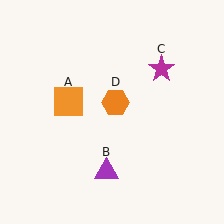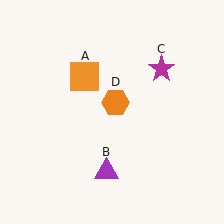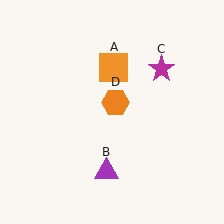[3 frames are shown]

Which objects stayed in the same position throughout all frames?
Purple triangle (object B) and magenta star (object C) and orange hexagon (object D) remained stationary.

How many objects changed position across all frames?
1 object changed position: orange square (object A).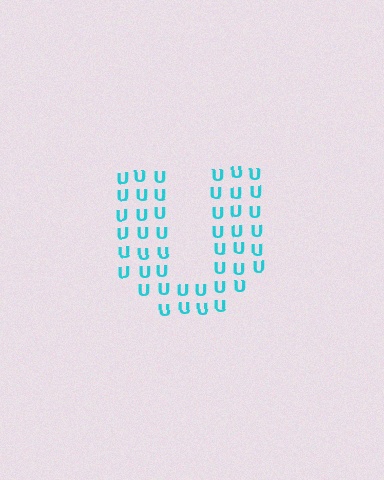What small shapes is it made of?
It is made of small letter U's.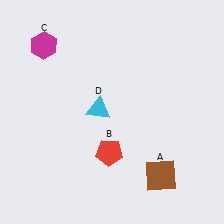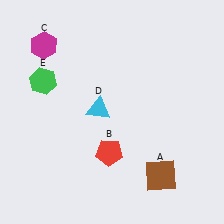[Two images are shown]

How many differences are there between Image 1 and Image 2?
There is 1 difference between the two images.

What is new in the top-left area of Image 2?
A green hexagon (E) was added in the top-left area of Image 2.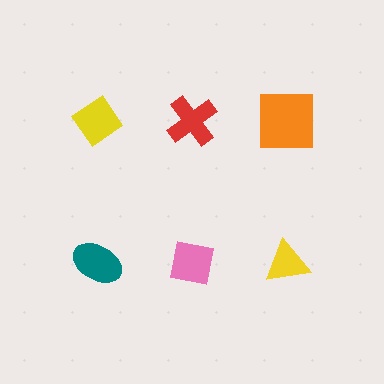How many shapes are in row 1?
3 shapes.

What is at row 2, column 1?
A teal ellipse.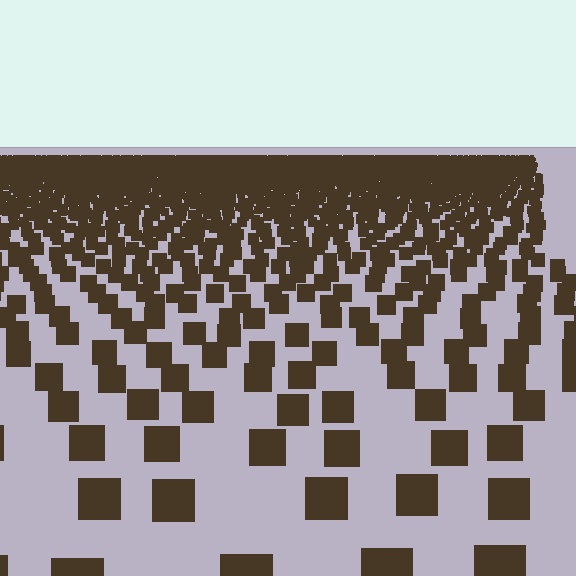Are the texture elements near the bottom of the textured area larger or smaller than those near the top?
Larger. Near the bottom, elements are closer to the viewer and appear at a bigger on-screen size.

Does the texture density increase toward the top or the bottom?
Density increases toward the top.